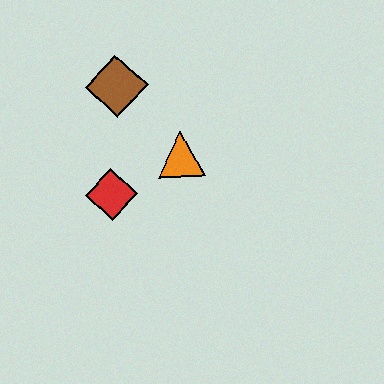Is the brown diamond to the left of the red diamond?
No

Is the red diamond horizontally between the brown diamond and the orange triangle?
No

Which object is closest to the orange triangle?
The red diamond is closest to the orange triangle.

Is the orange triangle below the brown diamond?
Yes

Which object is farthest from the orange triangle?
The brown diamond is farthest from the orange triangle.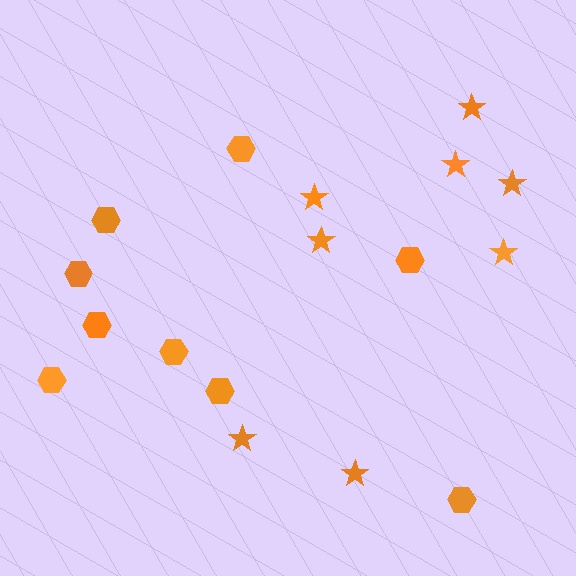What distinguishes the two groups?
There are 2 groups: one group of hexagons (9) and one group of stars (8).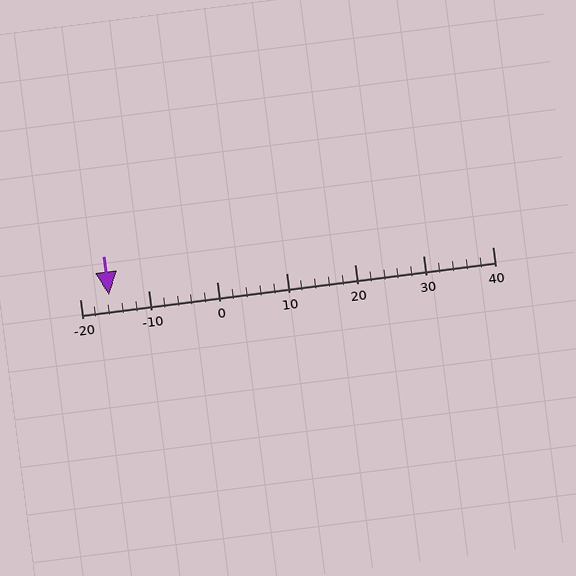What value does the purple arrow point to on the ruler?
The purple arrow points to approximately -16.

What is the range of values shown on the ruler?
The ruler shows values from -20 to 40.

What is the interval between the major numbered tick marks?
The major tick marks are spaced 10 units apart.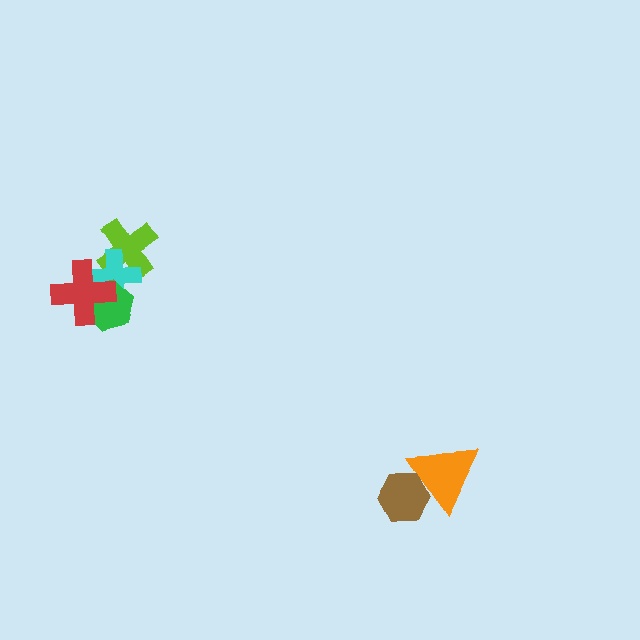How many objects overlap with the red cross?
2 objects overlap with the red cross.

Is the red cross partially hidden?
No, no other shape covers it.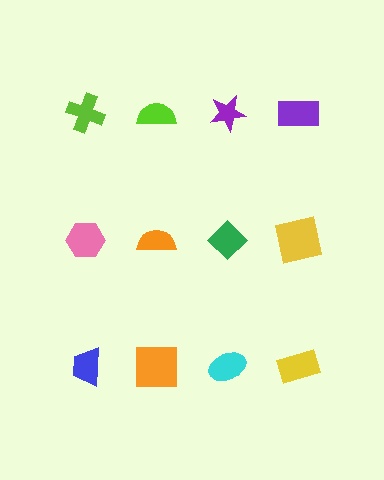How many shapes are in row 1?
4 shapes.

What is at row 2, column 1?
A pink hexagon.